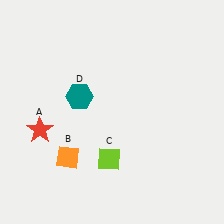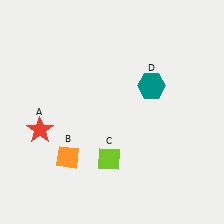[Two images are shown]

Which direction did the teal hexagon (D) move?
The teal hexagon (D) moved right.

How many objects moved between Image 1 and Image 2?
1 object moved between the two images.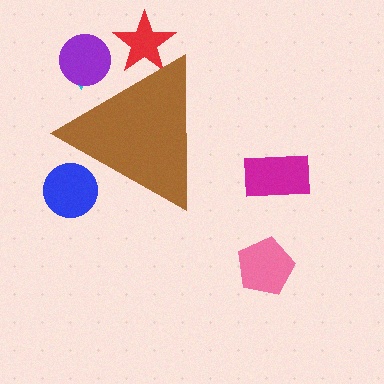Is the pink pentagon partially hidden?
No, the pink pentagon is fully visible.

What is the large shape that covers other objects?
A brown triangle.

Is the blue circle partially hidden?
Yes, the blue circle is partially hidden behind the brown triangle.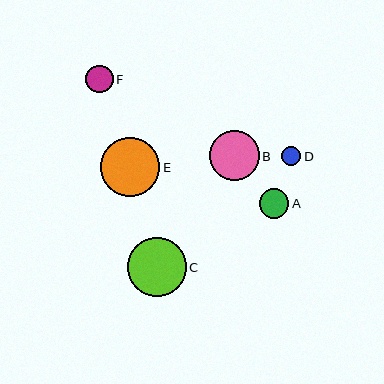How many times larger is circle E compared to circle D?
Circle E is approximately 3.1 times the size of circle D.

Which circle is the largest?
Circle E is the largest with a size of approximately 59 pixels.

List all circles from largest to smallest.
From largest to smallest: E, C, B, A, F, D.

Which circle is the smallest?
Circle D is the smallest with a size of approximately 19 pixels.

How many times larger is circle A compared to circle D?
Circle A is approximately 1.5 times the size of circle D.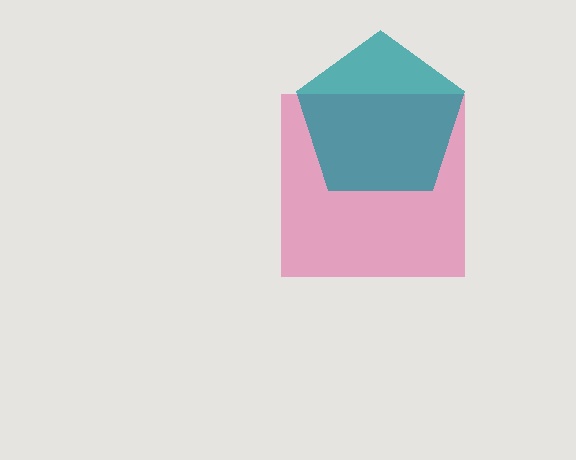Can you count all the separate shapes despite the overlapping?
Yes, there are 2 separate shapes.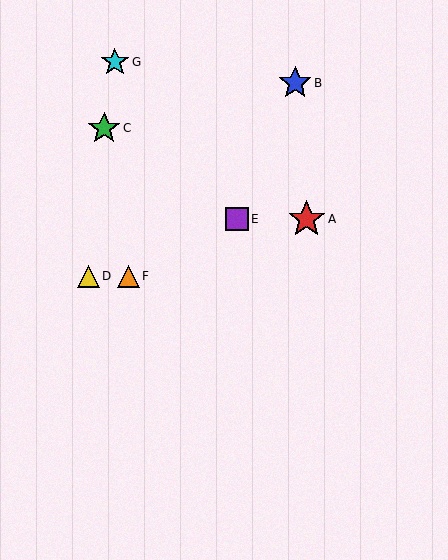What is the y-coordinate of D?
Object D is at y≈276.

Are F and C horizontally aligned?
No, F is at y≈276 and C is at y≈128.